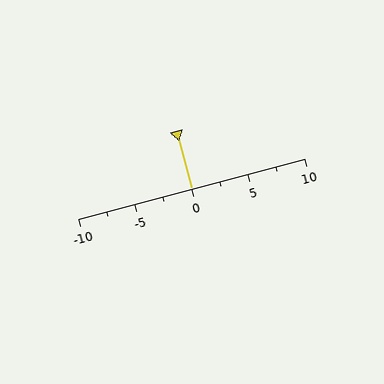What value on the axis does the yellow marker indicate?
The marker indicates approximately 0.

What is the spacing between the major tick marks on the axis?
The major ticks are spaced 5 apart.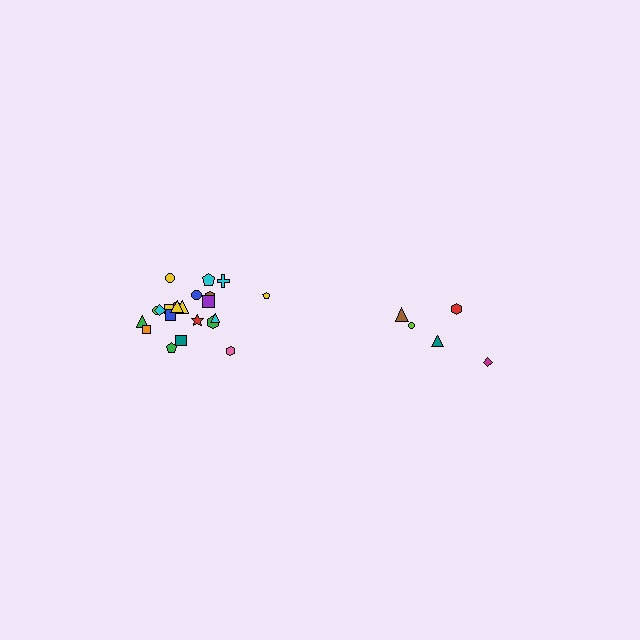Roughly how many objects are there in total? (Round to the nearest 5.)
Roughly 25 objects in total.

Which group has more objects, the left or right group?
The left group.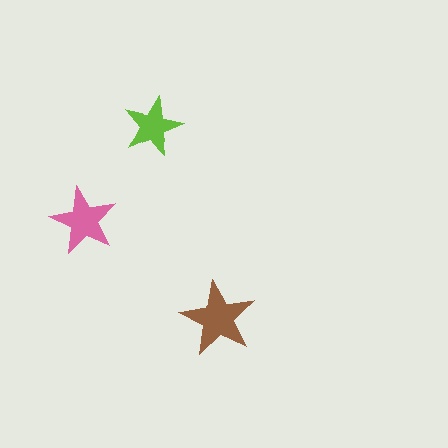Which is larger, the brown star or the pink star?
The brown one.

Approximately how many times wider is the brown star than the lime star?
About 1.5 times wider.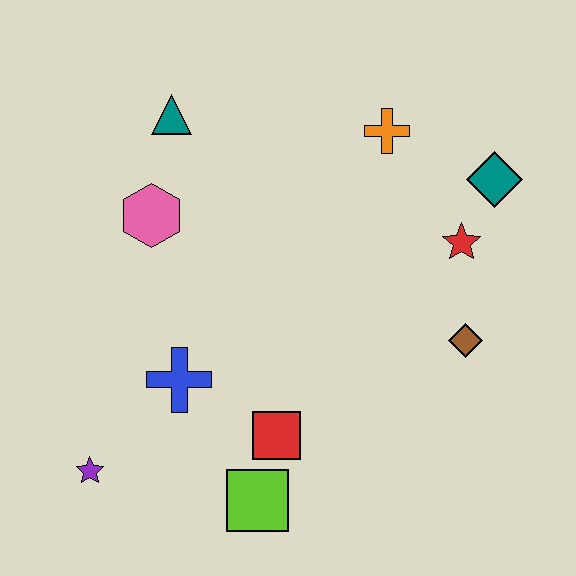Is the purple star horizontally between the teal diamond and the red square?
No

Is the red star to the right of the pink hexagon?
Yes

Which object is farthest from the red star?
The purple star is farthest from the red star.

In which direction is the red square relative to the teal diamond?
The red square is below the teal diamond.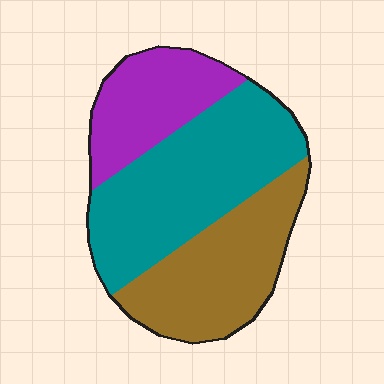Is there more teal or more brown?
Teal.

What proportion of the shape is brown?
Brown covers roughly 35% of the shape.